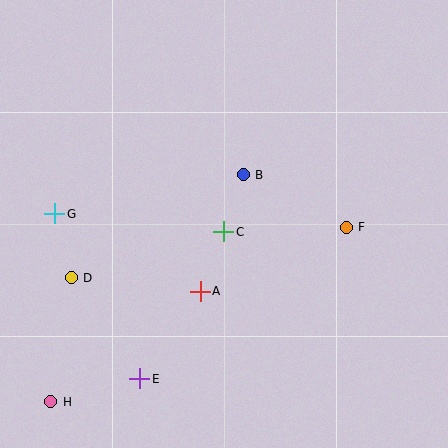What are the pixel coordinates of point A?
Point A is at (200, 291).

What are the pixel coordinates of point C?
Point C is at (224, 232).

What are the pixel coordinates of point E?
Point E is at (140, 379).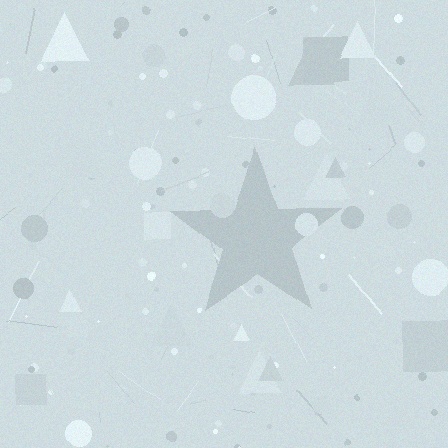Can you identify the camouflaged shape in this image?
The camouflaged shape is a star.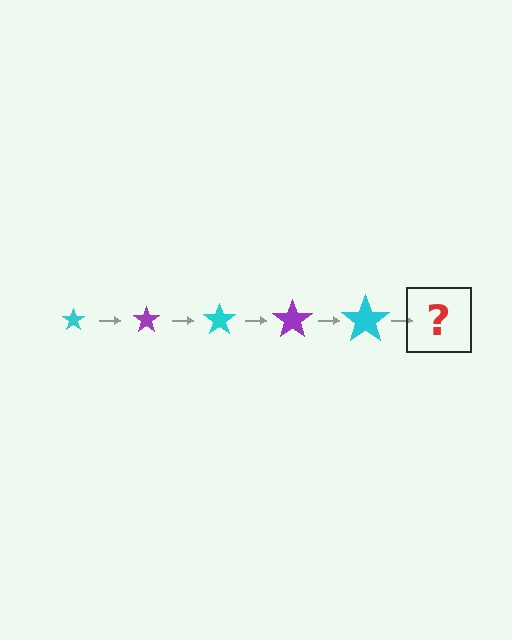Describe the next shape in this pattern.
It should be a purple star, larger than the previous one.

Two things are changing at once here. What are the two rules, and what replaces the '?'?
The two rules are that the star grows larger each step and the color cycles through cyan and purple. The '?' should be a purple star, larger than the previous one.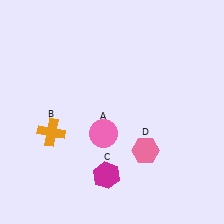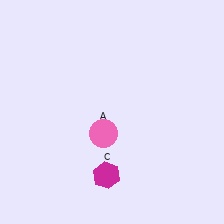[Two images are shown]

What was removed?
The pink hexagon (D), the orange cross (B) were removed in Image 2.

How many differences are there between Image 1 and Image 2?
There are 2 differences between the two images.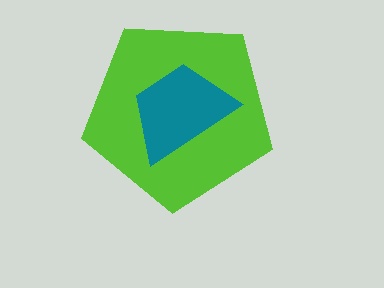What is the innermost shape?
The teal trapezoid.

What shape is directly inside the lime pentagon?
The teal trapezoid.